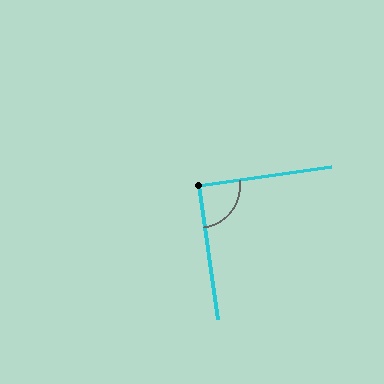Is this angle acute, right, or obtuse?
It is approximately a right angle.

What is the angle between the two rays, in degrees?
Approximately 90 degrees.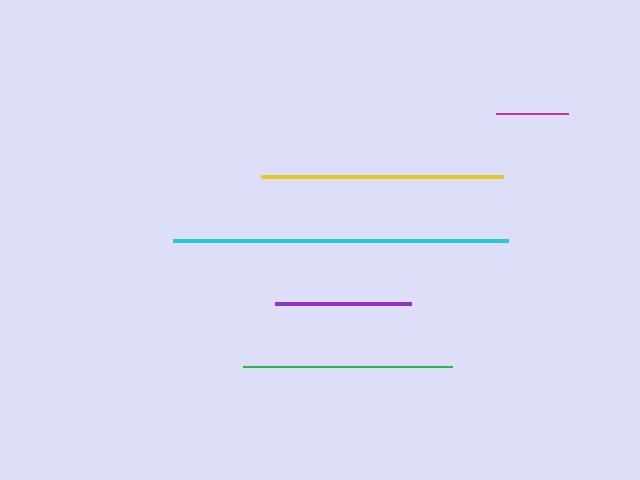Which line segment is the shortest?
The magenta line is the shortest at approximately 72 pixels.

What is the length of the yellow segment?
The yellow segment is approximately 243 pixels long.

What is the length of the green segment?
The green segment is approximately 209 pixels long.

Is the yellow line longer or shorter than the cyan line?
The cyan line is longer than the yellow line.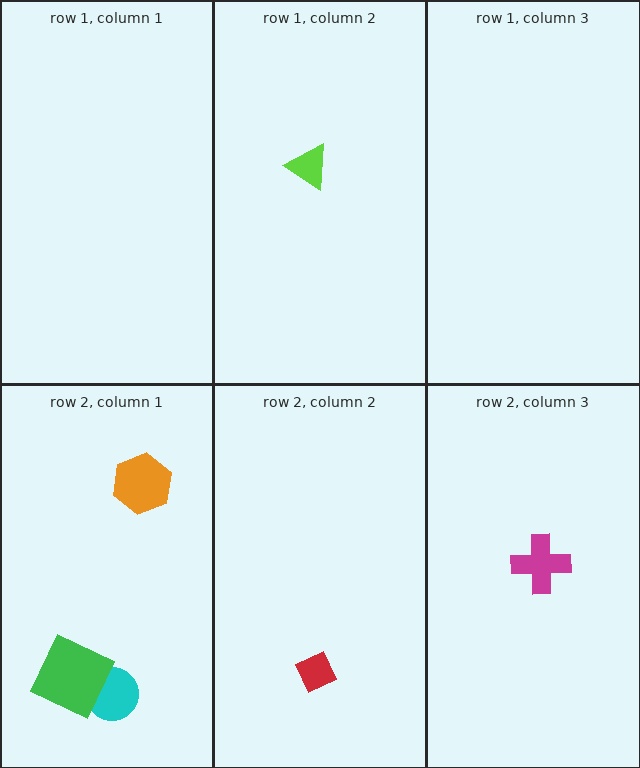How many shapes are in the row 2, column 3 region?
1.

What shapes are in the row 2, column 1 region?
The orange hexagon, the cyan circle, the green square.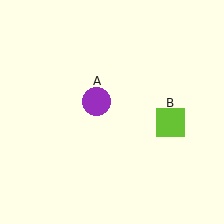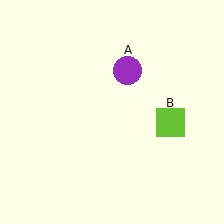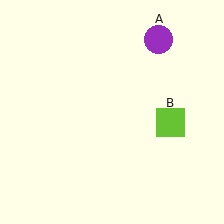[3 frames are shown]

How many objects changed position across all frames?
1 object changed position: purple circle (object A).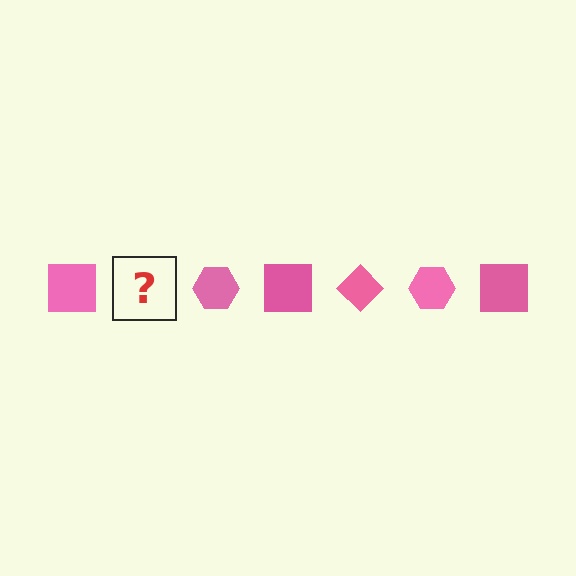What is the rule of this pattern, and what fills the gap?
The rule is that the pattern cycles through square, diamond, hexagon shapes in pink. The gap should be filled with a pink diamond.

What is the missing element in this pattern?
The missing element is a pink diamond.